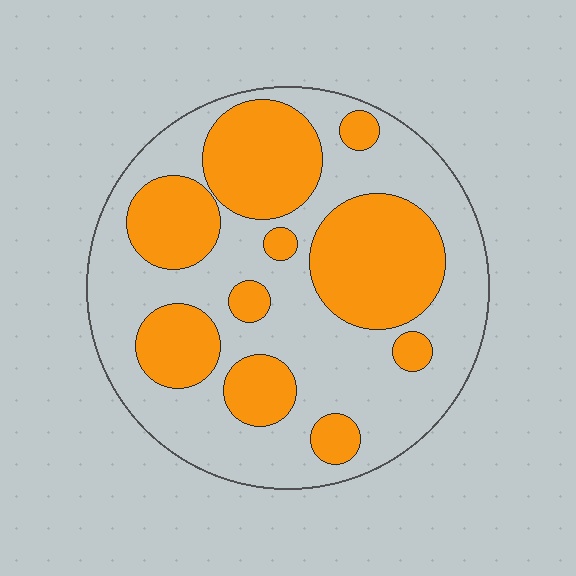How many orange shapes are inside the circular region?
10.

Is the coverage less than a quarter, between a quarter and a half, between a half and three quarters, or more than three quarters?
Between a quarter and a half.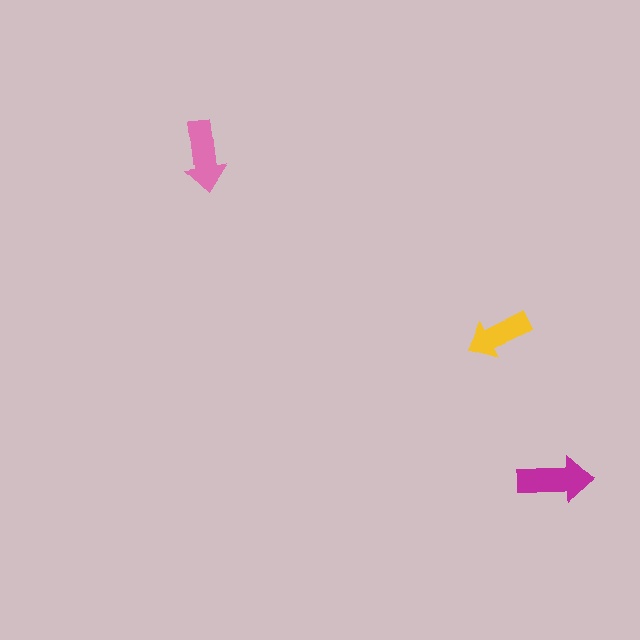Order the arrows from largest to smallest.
the magenta one, the pink one, the yellow one.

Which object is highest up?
The pink arrow is topmost.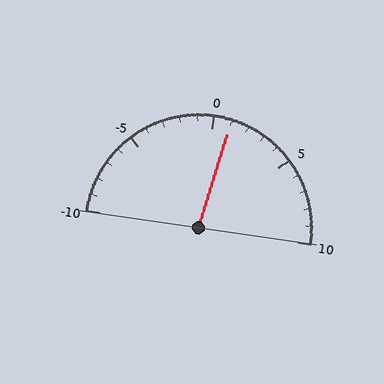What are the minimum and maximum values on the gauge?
The gauge ranges from -10 to 10.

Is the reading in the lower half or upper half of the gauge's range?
The reading is in the upper half of the range (-10 to 10).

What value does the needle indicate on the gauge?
The needle indicates approximately 1.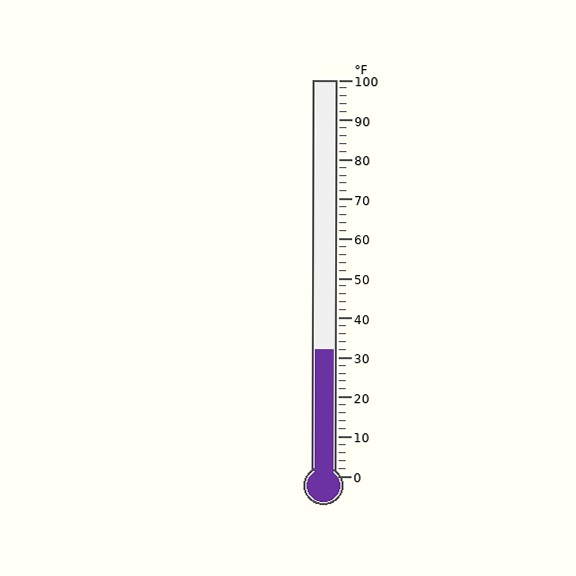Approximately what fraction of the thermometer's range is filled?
The thermometer is filled to approximately 30% of its range.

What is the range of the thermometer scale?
The thermometer scale ranges from 0°F to 100°F.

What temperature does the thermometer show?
The thermometer shows approximately 32°F.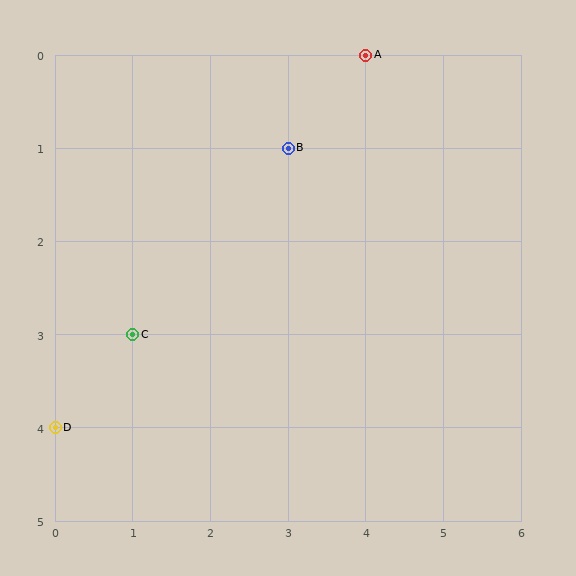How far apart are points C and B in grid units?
Points C and B are 2 columns and 2 rows apart (about 2.8 grid units diagonally).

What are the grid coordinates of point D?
Point D is at grid coordinates (0, 4).